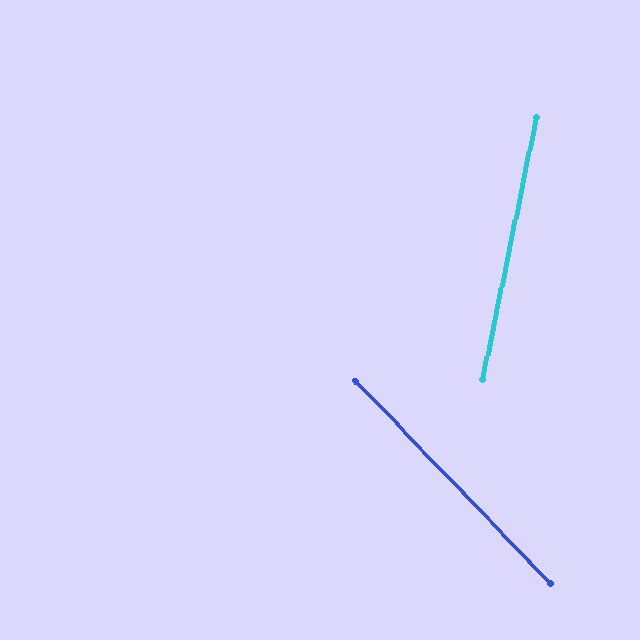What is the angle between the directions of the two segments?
Approximately 55 degrees.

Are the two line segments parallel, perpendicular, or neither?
Neither parallel nor perpendicular — they differ by about 55°.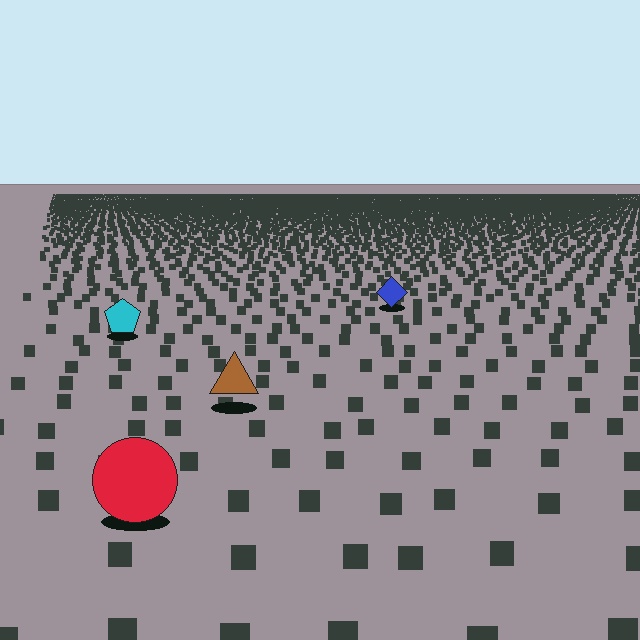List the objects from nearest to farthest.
From nearest to farthest: the red circle, the brown triangle, the cyan pentagon, the blue diamond.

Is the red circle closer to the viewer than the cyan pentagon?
Yes. The red circle is closer — you can tell from the texture gradient: the ground texture is coarser near it.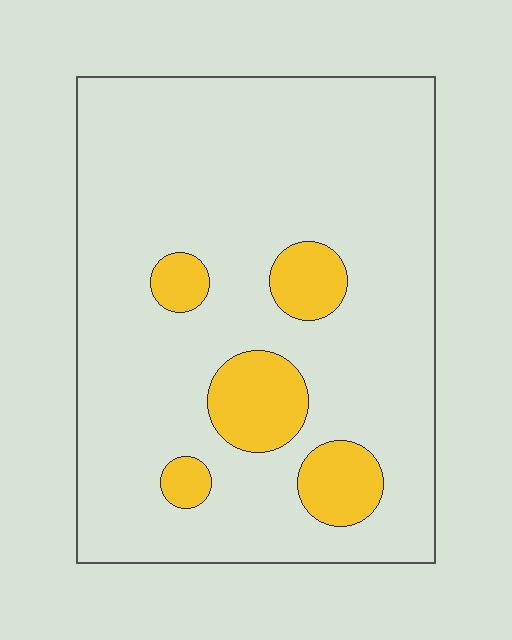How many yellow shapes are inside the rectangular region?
5.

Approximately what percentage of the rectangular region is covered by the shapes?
Approximately 15%.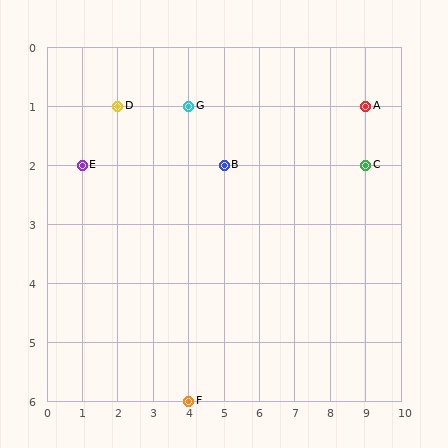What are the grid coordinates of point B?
Point B is at grid coordinates (5, 2).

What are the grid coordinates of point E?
Point E is at grid coordinates (1, 2).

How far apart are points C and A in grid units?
Points C and A are 1 row apart.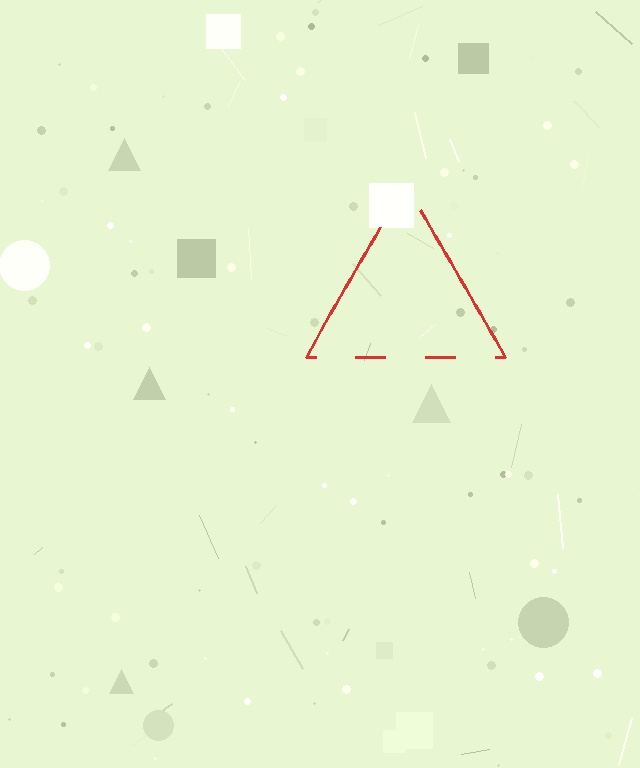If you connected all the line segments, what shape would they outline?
They would outline a triangle.